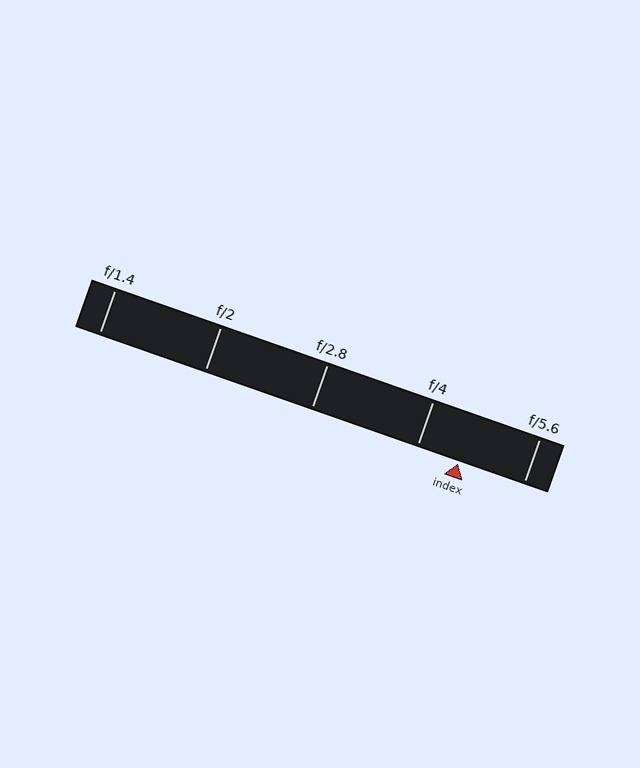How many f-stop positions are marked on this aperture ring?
There are 5 f-stop positions marked.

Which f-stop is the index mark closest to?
The index mark is closest to f/4.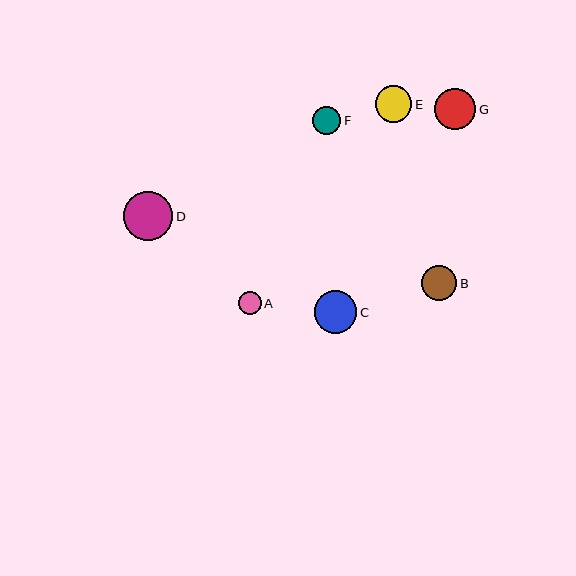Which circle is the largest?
Circle D is the largest with a size of approximately 50 pixels.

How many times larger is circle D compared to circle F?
Circle D is approximately 1.8 times the size of circle F.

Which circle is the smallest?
Circle A is the smallest with a size of approximately 23 pixels.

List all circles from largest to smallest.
From largest to smallest: D, C, G, E, B, F, A.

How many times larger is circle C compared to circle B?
Circle C is approximately 1.2 times the size of circle B.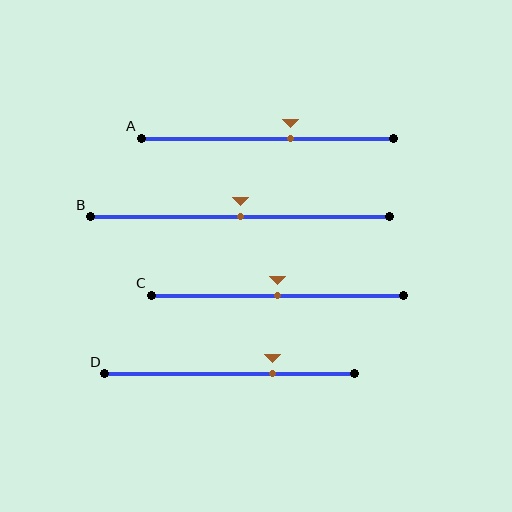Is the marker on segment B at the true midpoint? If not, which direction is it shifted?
Yes, the marker on segment B is at the true midpoint.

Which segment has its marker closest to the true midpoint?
Segment B has its marker closest to the true midpoint.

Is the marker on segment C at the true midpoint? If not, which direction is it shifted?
Yes, the marker on segment C is at the true midpoint.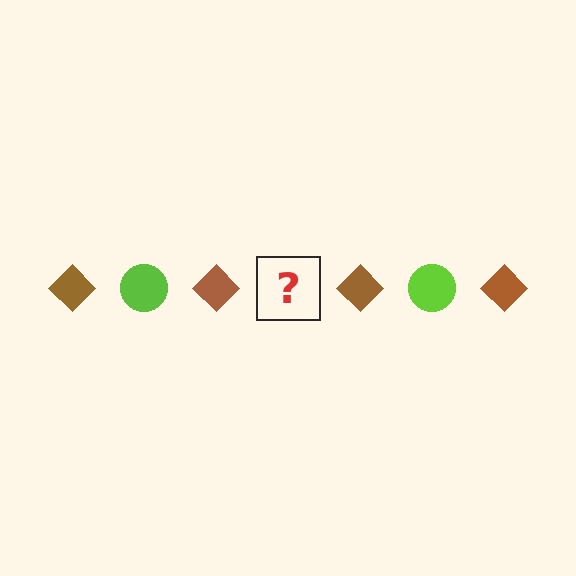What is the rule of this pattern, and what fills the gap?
The rule is that the pattern alternates between brown diamond and lime circle. The gap should be filled with a lime circle.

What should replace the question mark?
The question mark should be replaced with a lime circle.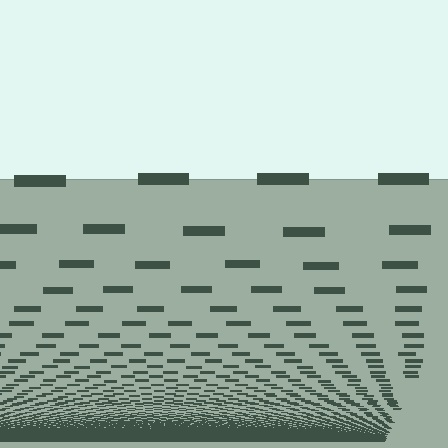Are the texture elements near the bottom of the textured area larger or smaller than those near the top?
Smaller. The gradient is inverted — elements near the bottom are smaller and denser.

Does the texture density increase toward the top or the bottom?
Density increases toward the bottom.